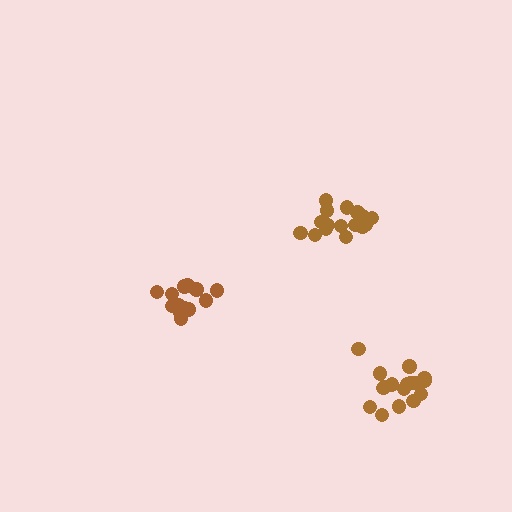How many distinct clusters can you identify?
There are 3 distinct clusters.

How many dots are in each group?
Group 1: 16 dots, Group 2: 14 dots, Group 3: 17 dots (47 total).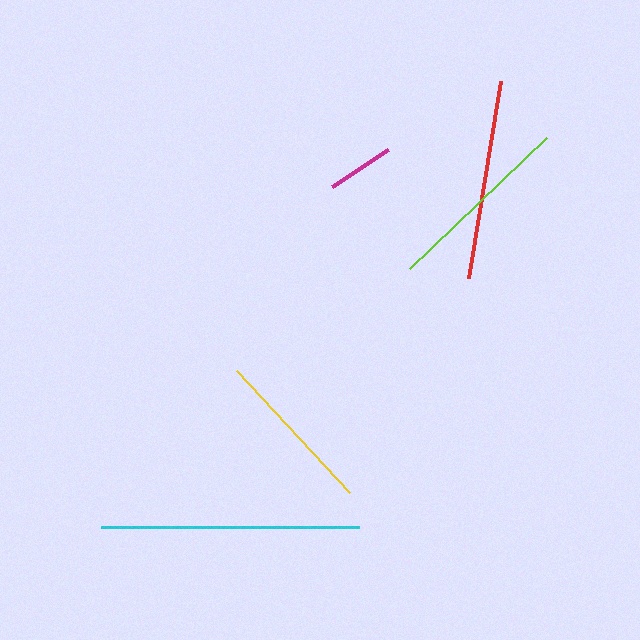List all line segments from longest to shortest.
From longest to shortest: cyan, red, lime, yellow, magenta.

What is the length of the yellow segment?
The yellow segment is approximately 167 pixels long.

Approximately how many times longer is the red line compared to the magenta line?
The red line is approximately 3.0 times the length of the magenta line.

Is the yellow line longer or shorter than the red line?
The red line is longer than the yellow line.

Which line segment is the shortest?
The magenta line is the shortest at approximately 67 pixels.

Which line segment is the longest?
The cyan line is the longest at approximately 258 pixels.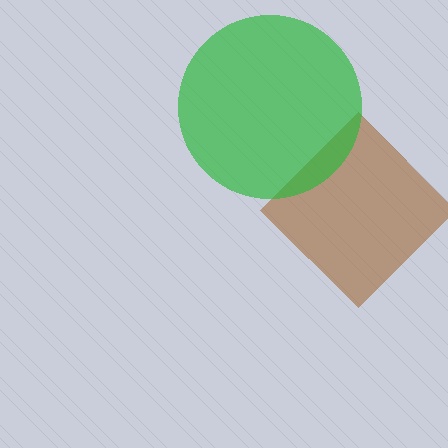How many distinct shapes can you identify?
There are 2 distinct shapes: a brown diamond, a green circle.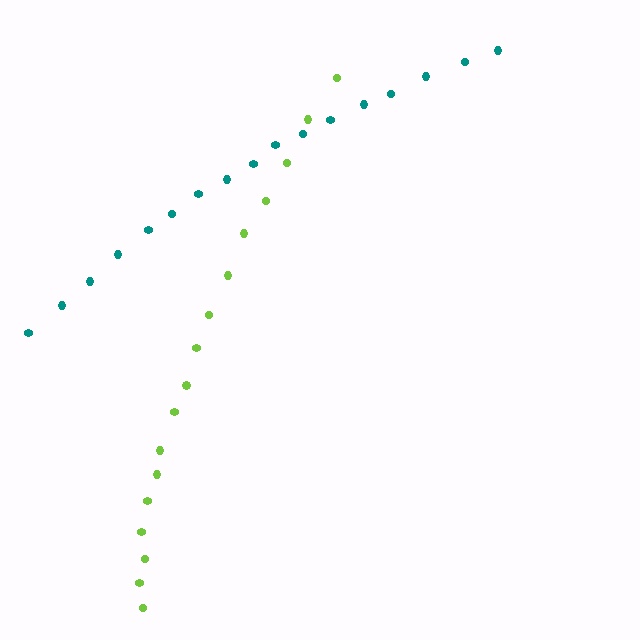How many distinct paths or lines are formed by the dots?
There are 2 distinct paths.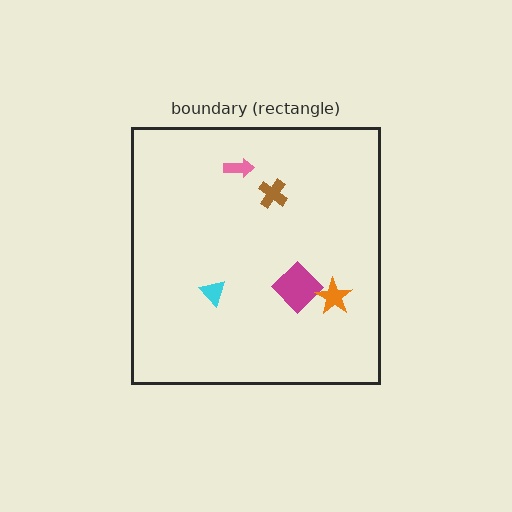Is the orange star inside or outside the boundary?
Inside.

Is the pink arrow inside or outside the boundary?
Inside.